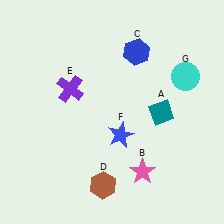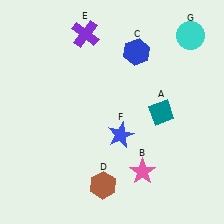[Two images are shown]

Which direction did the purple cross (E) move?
The purple cross (E) moved up.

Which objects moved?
The objects that moved are: the purple cross (E), the cyan circle (G).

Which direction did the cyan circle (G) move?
The cyan circle (G) moved up.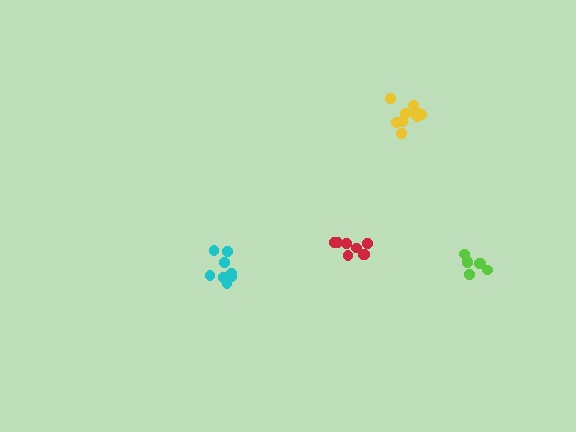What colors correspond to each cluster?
The clusters are colored: yellow, red, cyan, lime.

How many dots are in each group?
Group 1: 10 dots, Group 2: 8 dots, Group 3: 8 dots, Group 4: 8 dots (34 total).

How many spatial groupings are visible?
There are 4 spatial groupings.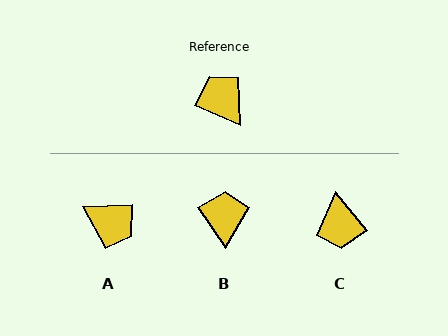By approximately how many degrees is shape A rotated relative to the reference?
Approximately 154 degrees clockwise.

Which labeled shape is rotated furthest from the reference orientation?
A, about 154 degrees away.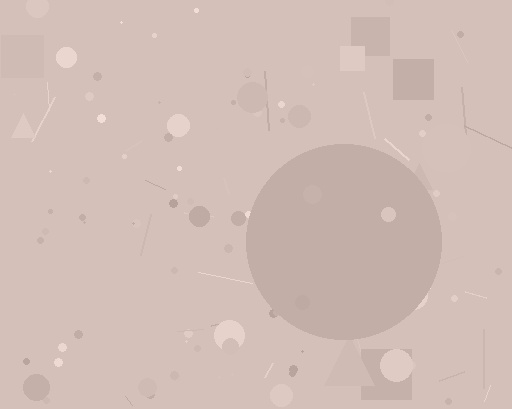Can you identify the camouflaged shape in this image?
The camouflaged shape is a circle.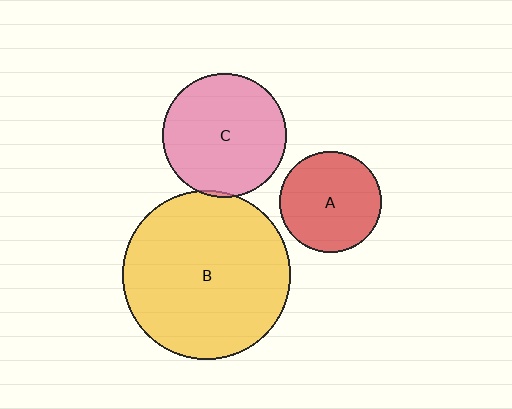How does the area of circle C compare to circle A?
Approximately 1.5 times.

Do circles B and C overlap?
Yes.